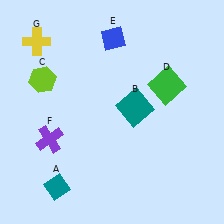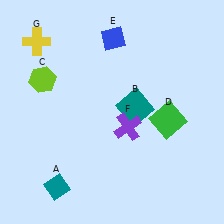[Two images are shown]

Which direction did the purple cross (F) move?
The purple cross (F) moved right.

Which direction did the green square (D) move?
The green square (D) moved down.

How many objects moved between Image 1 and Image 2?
2 objects moved between the two images.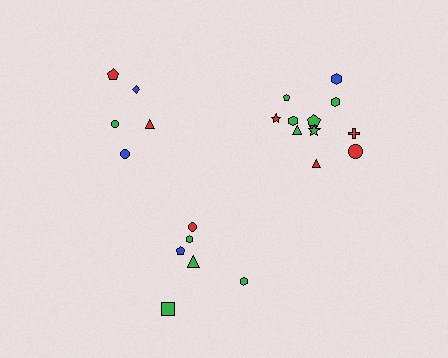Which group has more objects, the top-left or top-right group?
The top-right group.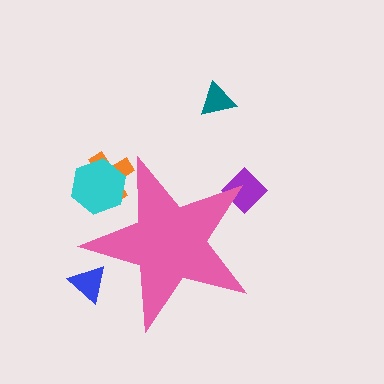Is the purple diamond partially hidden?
Yes, the purple diamond is partially hidden behind the pink star.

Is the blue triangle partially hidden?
Yes, the blue triangle is partially hidden behind the pink star.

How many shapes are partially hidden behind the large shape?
4 shapes are partially hidden.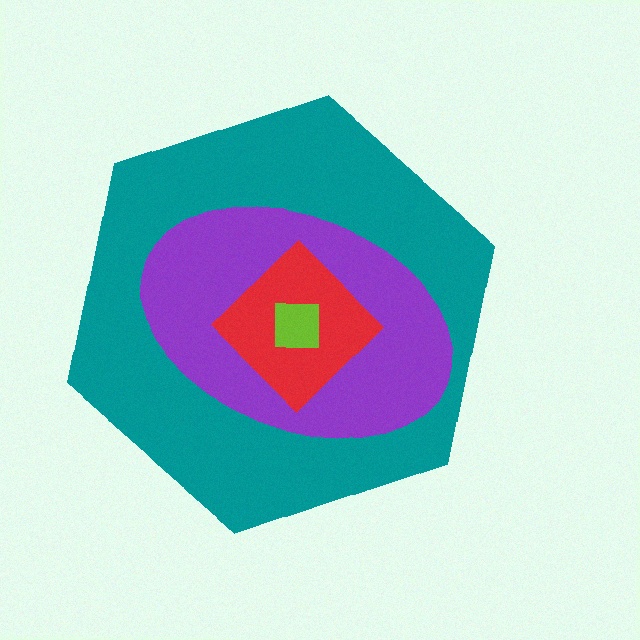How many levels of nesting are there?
4.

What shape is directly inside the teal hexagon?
The purple ellipse.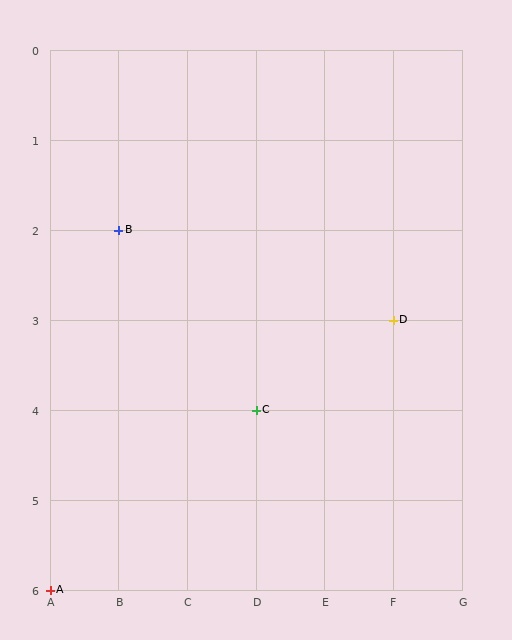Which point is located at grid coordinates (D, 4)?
Point C is at (D, 4).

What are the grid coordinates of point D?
Point D is at grid coordinates (F, 3).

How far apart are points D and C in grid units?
Points D and C are 2 columns and 1 row apart (about 2.2 grid units diagonally).